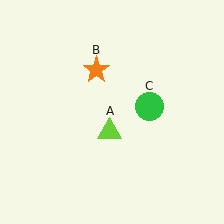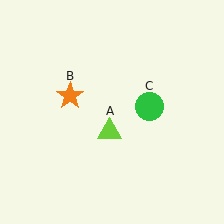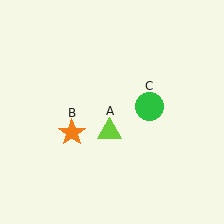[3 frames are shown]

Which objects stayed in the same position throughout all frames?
Lime triangle (object A) and green circle (object C) remained stationary.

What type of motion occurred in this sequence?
The orange star (object B) rotated counterclockwise around the center of the scene.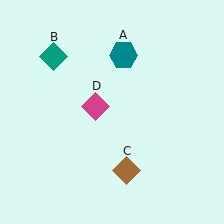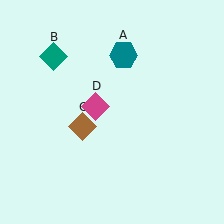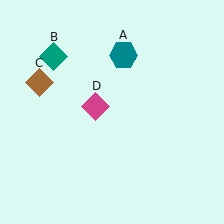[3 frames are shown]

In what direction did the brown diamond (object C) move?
The brown diamond (object C) moved up and to the left.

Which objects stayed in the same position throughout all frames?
Teal hexagon (object A) and teal diamond (object B) and magenta diamond (object D) remained stationary.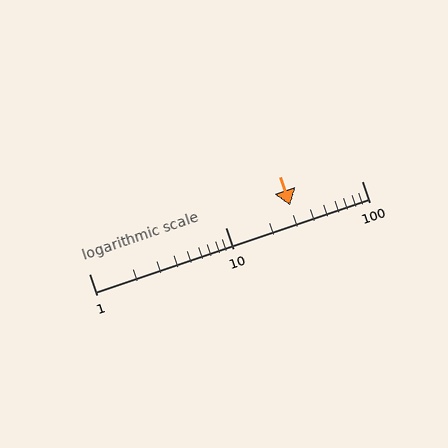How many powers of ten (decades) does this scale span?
The scale spans 2 decades, from 1 to 100.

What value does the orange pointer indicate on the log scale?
The pointer indicates approximately 30.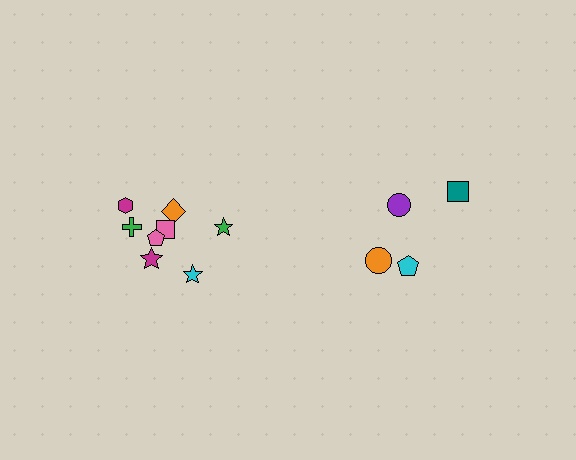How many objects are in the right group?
There are 4 objects.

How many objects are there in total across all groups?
There are 12 objects.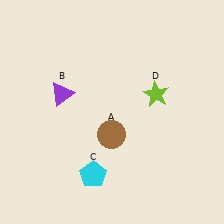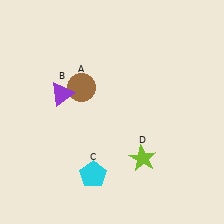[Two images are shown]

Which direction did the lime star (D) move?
The lime star (D) moved down.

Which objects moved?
The objects that moved are: the brown circle (A), the lime star (D).